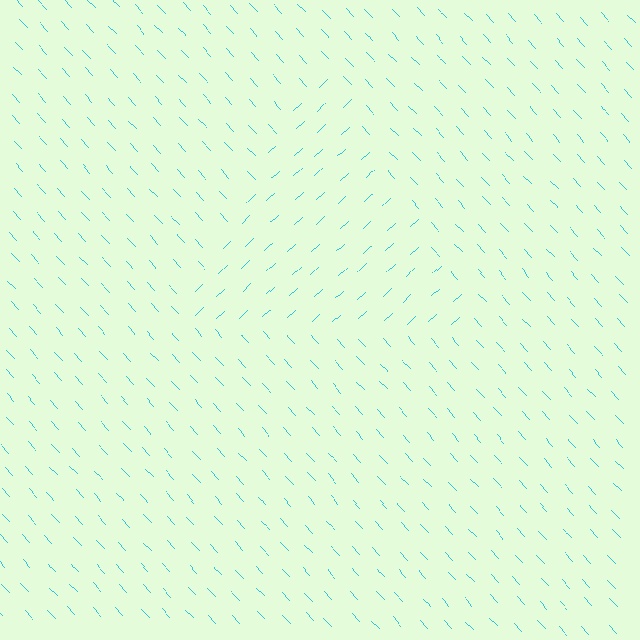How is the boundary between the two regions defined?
The boundary is defined purely by a change in line orientation (approximately 89 degrees difference). All lines are the same color and thickness.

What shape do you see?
I see a triangle.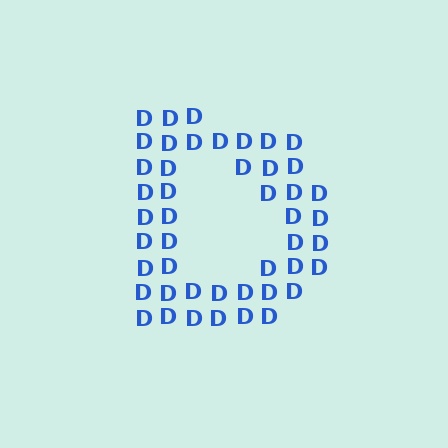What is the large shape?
The large shape is the letter D.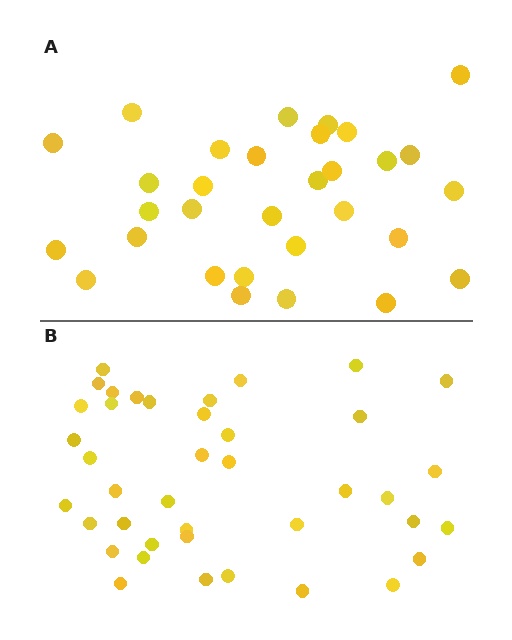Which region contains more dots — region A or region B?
Region B (the bottom region) has more dots.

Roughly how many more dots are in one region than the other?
Region B has roughly 8 or so more dots than region A.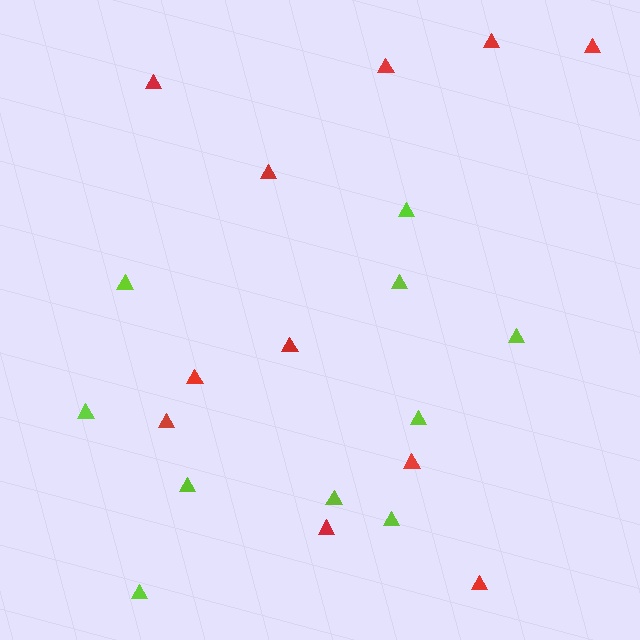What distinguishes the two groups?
There are 2 groups: one group of red triangles (11) and one group of lime triangles (10).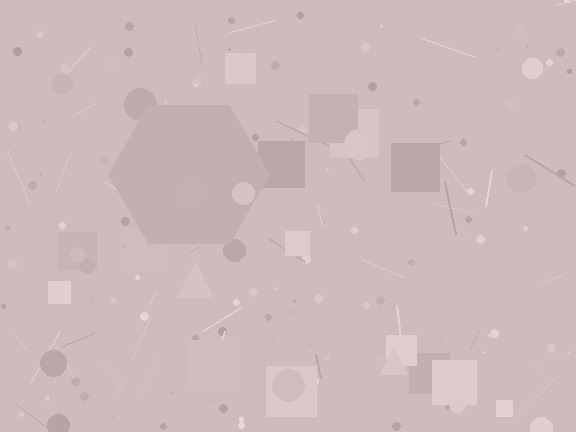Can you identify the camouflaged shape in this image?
The camouflaged shape is a hexagon.